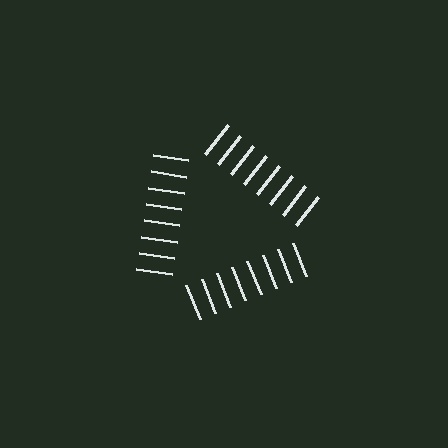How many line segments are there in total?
24 — 8 along each of the 3 edges.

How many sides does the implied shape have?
3 sides — the line-ends trace a triangle.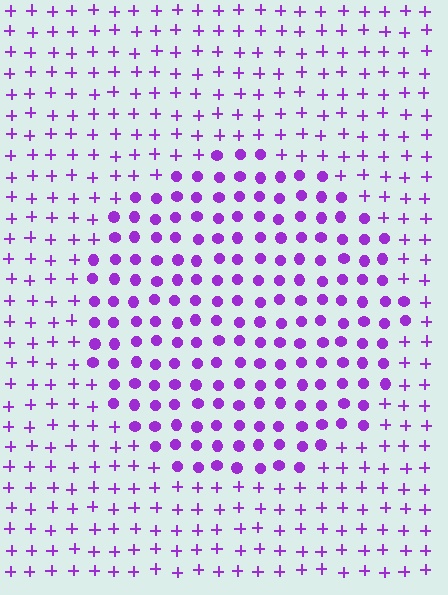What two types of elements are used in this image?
The image uses circles inside the circle region and plus signs outside it.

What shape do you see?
I see a circle.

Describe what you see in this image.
The image is filled with small purple elements arranged in a uniform grid. A circle-shaped region contains circles, while the surrounding area contains plus signs. The boundary is defined purely by the change in element shape.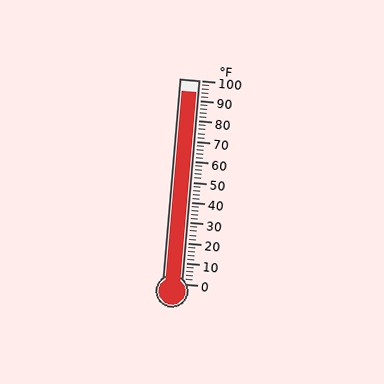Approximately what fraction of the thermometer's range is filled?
The thermometer is filled to approximately 95% of its range.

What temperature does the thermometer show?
The thermometer shows approximately 94°F.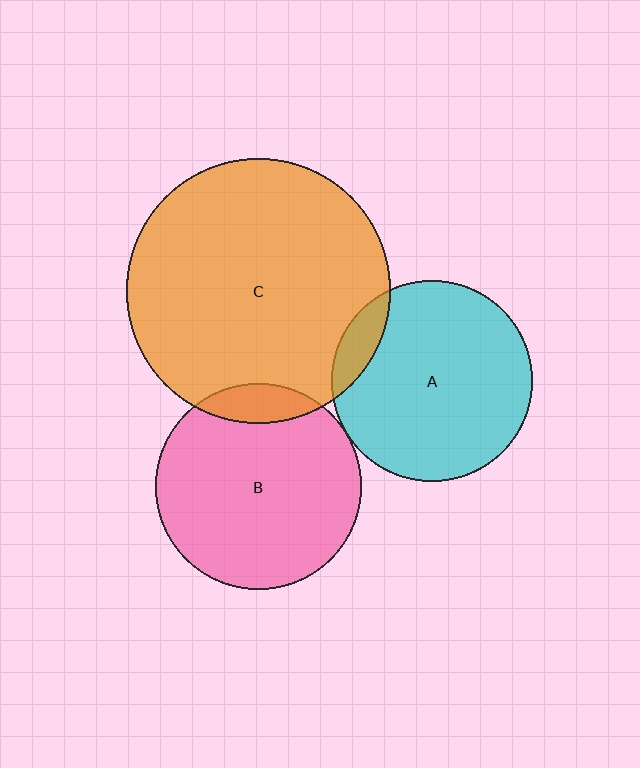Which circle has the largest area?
Circle C (orange).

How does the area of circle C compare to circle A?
Approximately 1.7 times.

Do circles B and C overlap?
Yes.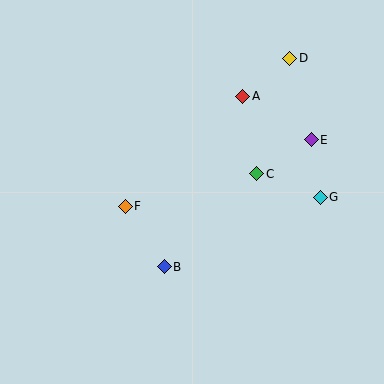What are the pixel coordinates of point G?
Point G is at (320, 197).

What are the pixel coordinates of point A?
Point A is at (243, 96).